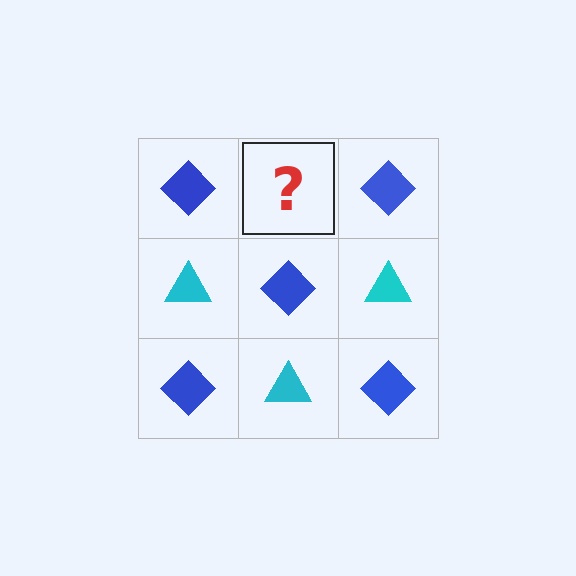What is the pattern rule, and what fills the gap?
The rule is that it alternates blue diamond and cyan triangle in a checkerboard pattern. The gap should be filled with a cyan triangle.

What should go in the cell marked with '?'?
The missing cell should contain a cyan triangle.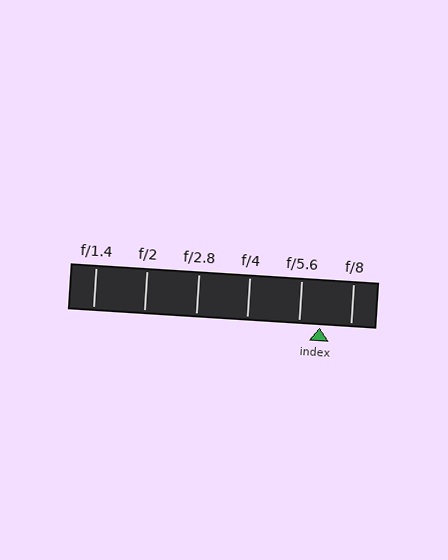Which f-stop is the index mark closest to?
The index mark is closest to f/5.6.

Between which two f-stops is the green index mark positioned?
The index mark is between f/5.6 and f/8.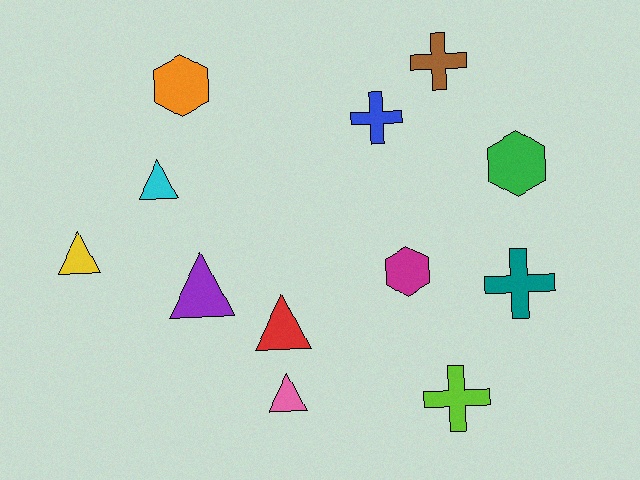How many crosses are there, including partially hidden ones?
There are 4 crosses.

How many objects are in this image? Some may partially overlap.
There are 12 objects.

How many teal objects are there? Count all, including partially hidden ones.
There is 1 teal object.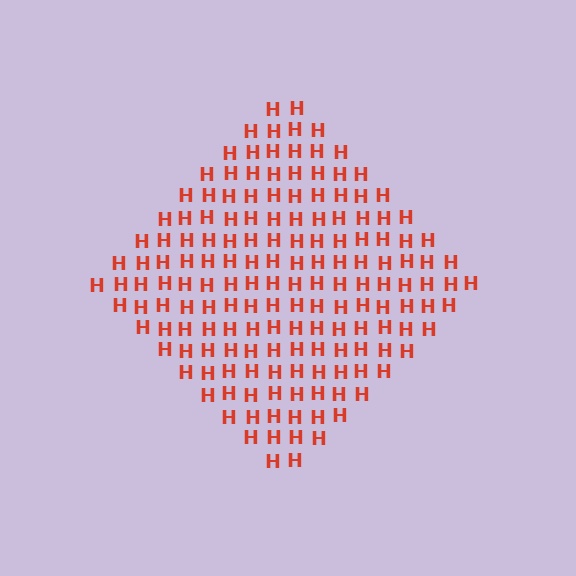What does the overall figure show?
The overall figure shows a diamond.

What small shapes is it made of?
It is made of small letter H's.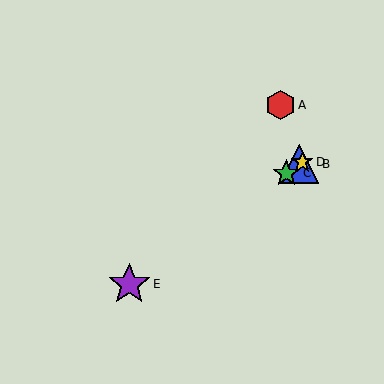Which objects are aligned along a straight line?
Objects B, C, D, E are aligned along a straight line.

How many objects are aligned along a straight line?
4 objects (B, C, D, E) are aligned along a straight line.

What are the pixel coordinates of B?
Object B is at (299, 164).